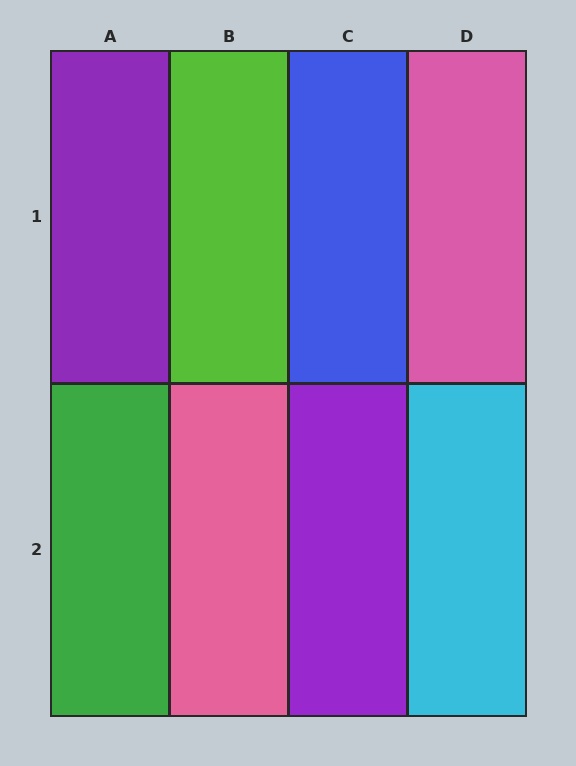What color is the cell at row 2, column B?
Pink.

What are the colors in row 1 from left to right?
Purple, lime, blue, pink.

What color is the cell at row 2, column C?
Purple.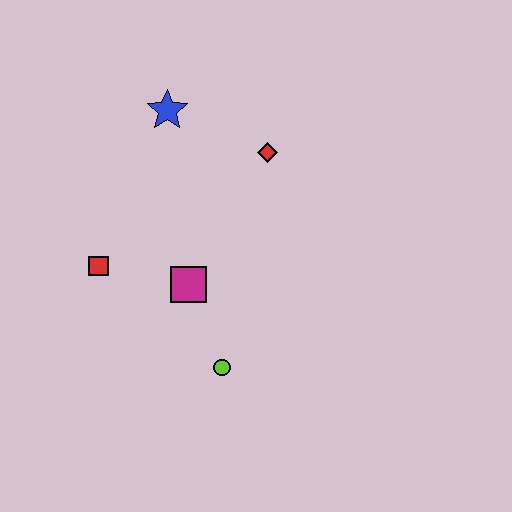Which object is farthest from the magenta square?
The blue star is farthest from the magenta square.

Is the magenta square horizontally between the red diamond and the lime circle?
No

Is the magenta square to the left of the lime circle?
Yes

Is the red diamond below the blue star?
Yes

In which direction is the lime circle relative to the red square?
The lime circle is to the right of the red square.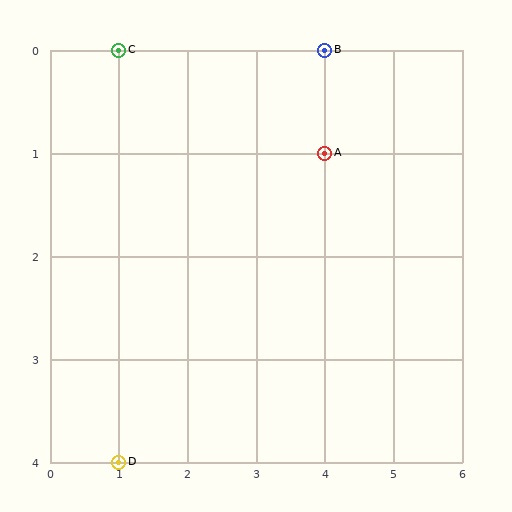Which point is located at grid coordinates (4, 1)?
Point A is at (4, 1).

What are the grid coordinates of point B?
Point B is at grid coordinates (4, 0).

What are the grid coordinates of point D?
Point D is at grid coordinates (1, 4).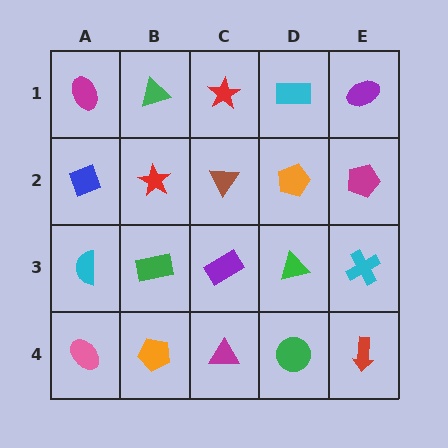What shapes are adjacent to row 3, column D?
An orange pentagon (row 2, column D), a green circle (row 4, column D), a purple rectangle (row 3, column C), a cyan cross (row 3, column E).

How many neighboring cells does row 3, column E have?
3.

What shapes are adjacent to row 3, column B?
A red star (row 2, column B), an orange pentagon (row 4, column B), a cyan semicircle (row 3, column A), a purple rectangle (row 3, column C).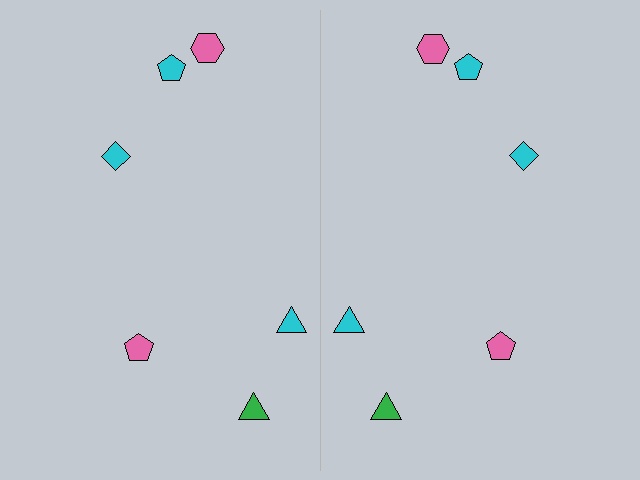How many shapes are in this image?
There are 12 shapes in this image.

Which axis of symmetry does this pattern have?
The pattern has a vertical axis of symmetry running through the center of the image.